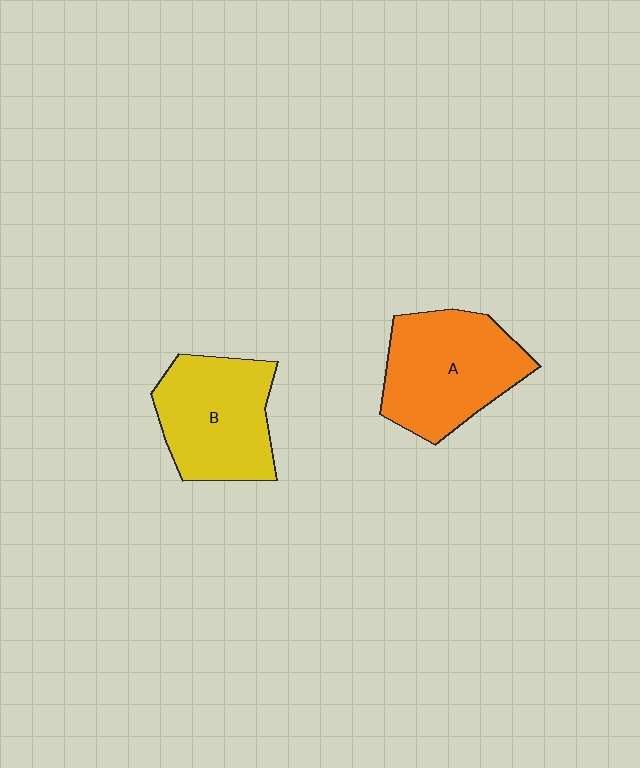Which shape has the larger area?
Shape A (orange).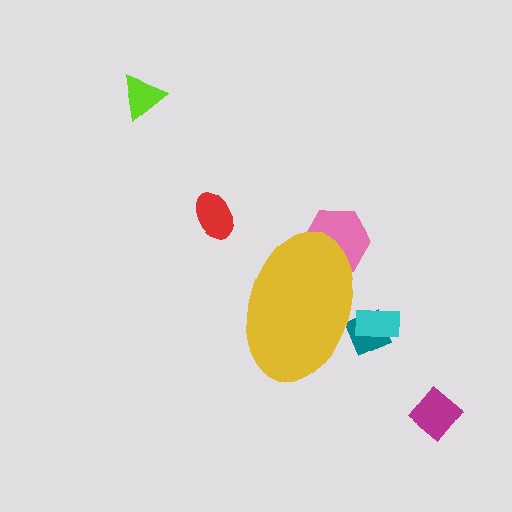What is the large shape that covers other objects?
A yellow ellipse.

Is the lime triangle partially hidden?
No, the lime triangle is fully visible.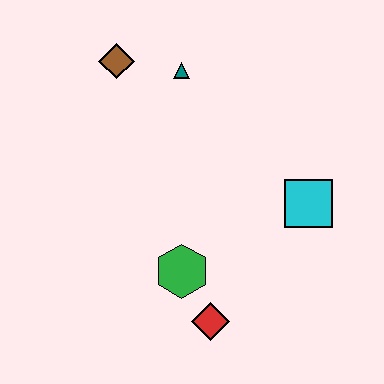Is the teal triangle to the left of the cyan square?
Yes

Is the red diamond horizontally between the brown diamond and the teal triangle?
No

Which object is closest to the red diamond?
The green hexagon is closest to the red diamond.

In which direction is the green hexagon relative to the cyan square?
The green hexagon is to the left of the cyan square.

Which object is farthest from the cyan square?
The brown diamond is farthest from the cyan square.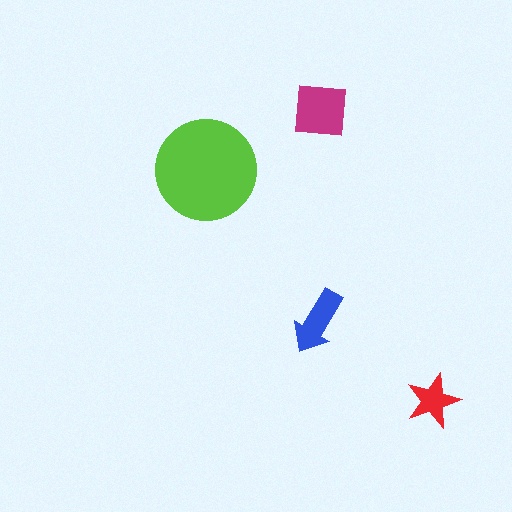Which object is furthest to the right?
The red star is rightmost.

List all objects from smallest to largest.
The red star, the blue arrow, the magenta square, the lime circle.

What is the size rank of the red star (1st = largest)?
4th.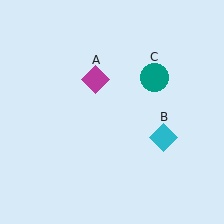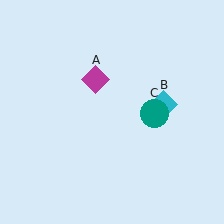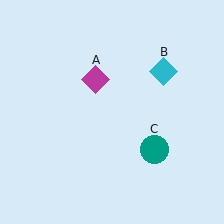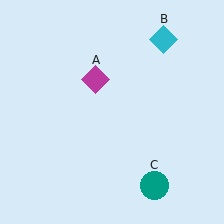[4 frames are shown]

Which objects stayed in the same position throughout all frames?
Magenta diamond (object A) remained stationary.